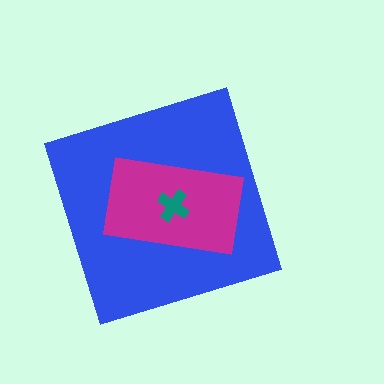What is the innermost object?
The teal cross.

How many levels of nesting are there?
3.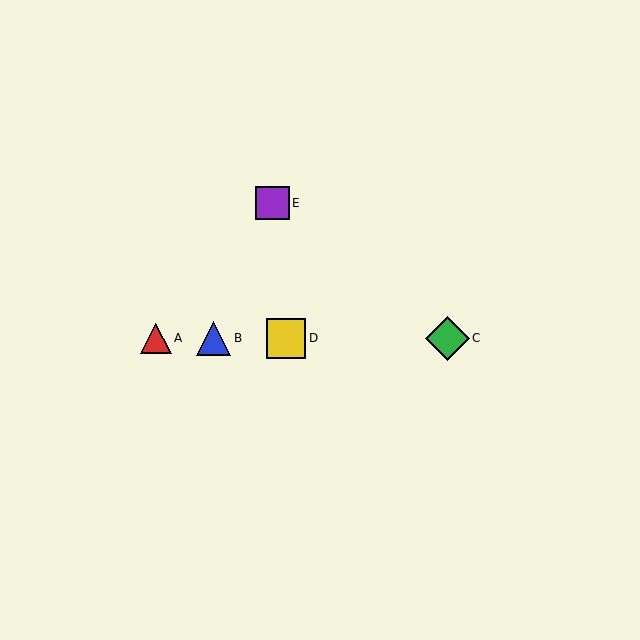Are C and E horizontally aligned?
No, C is at y≈338 and E is at y≈203.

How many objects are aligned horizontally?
4 objects (A, B, C, D) are aligned horizontally.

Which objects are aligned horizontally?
Objects A, B, C, D are aligned horizontally.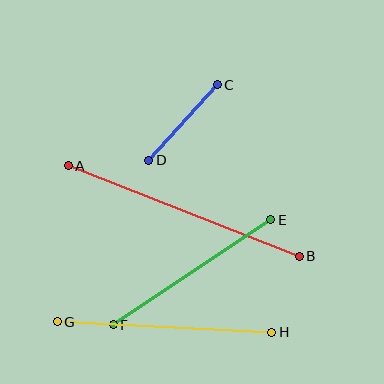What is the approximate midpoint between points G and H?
The midpoint is at approximately (164, 327) pixels.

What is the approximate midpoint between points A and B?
The midpoint is at approximately (184, 211) pixels.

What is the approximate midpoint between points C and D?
The midpoint is at approximately (183, 123) pixels.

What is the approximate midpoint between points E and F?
The midpoint is at approximately (192, 272) pixels.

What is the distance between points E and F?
The distance is approximately 189 pixels.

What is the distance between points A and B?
The distance is approximately 248 pixels.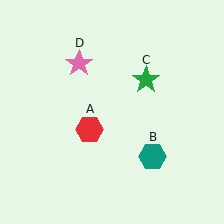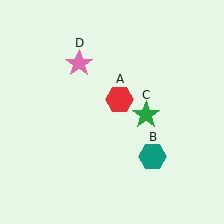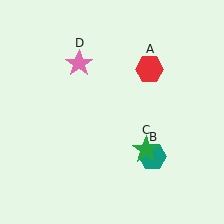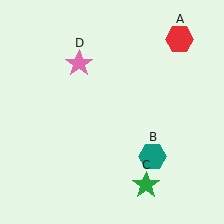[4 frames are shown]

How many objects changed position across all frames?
2 objects changed position: red hexagon (object A), green star (object C).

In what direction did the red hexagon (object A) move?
The red hexagon (object A) moved up and to the right.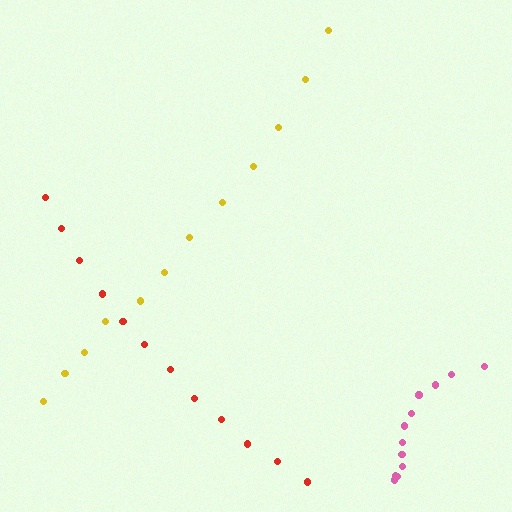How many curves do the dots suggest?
There are 3 distinct paths.